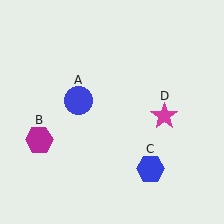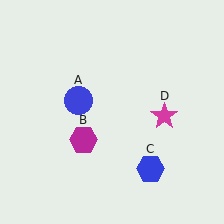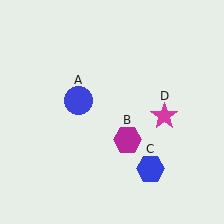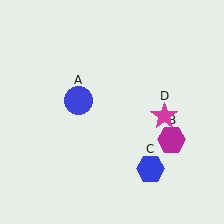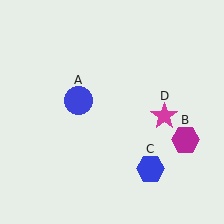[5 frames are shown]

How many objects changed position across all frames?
1 object changed position: magenta hexagon (object B).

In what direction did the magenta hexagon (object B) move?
The magenta hexagon (object B) moved right.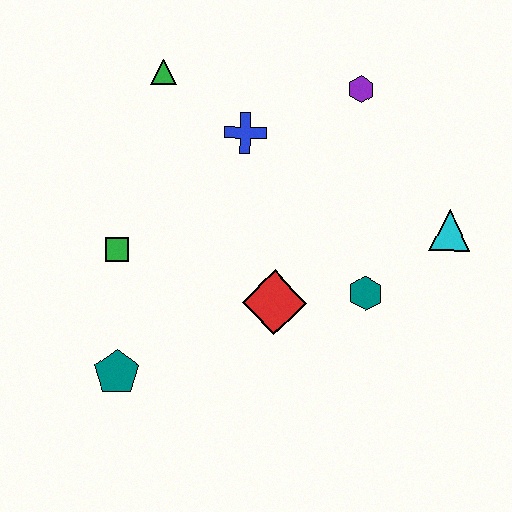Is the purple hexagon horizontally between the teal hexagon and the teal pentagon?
Yes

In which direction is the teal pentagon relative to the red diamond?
The teal pentagon is to the left of the red diamond.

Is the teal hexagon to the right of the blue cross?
Yes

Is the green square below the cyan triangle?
Yes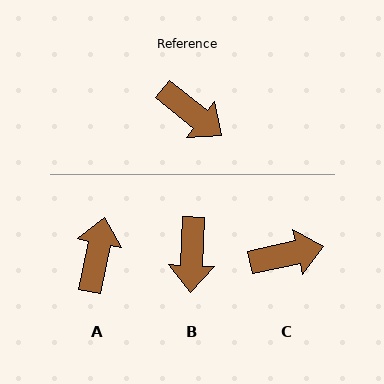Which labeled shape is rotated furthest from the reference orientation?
A, about 117 degrees away.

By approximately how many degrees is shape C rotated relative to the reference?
Approximately 51 degrees counter-clockwise.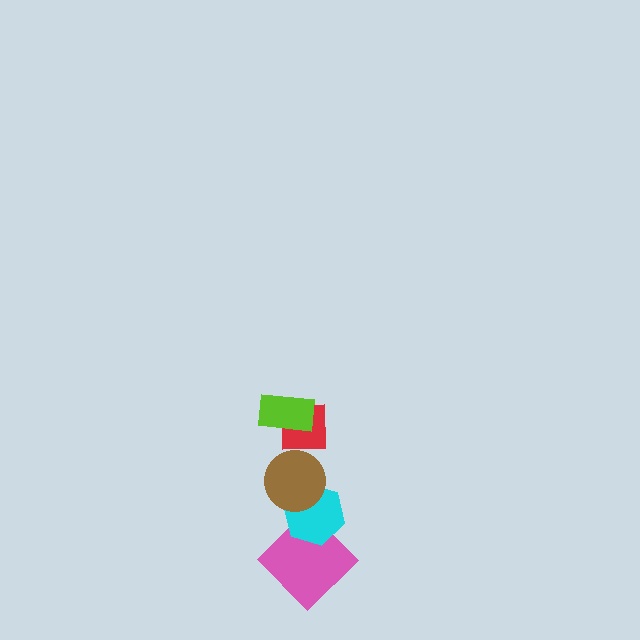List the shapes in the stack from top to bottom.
From top to bottom: the lime rectangle, the red square, the brown circle, the cyan hexagon, the pink diamond.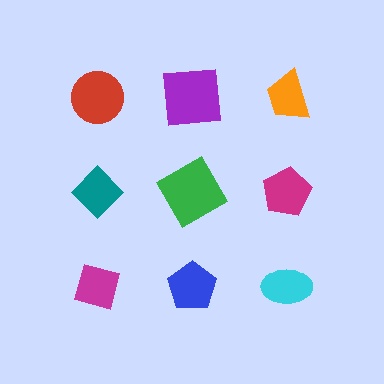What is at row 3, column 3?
A cyan ellipse.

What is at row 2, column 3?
A magenta pentagon.